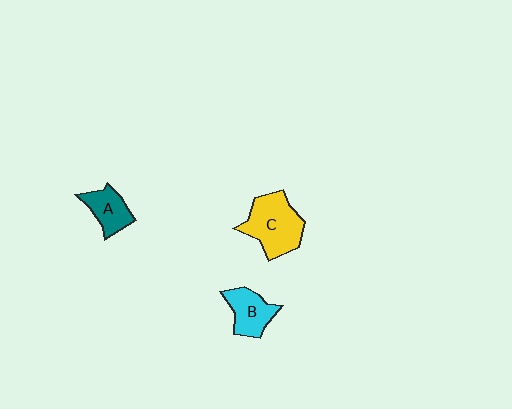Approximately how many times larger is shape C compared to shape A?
Approximately 1.8 times.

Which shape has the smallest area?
Shape A (teal).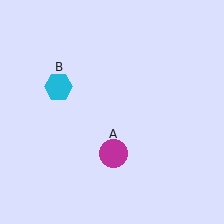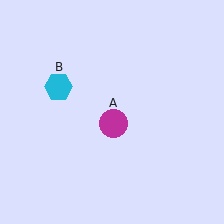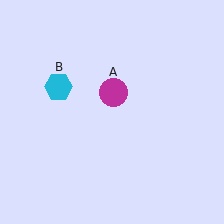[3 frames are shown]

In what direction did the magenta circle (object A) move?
The magenta circle (object A) moved up.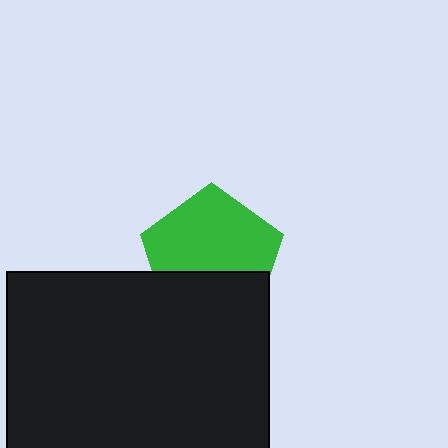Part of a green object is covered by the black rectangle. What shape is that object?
It is a pentagon.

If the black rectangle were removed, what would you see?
You would see the complete green pentagon.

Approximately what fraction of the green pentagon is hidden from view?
Roughly 37% of the green pentagon is hidden behind the black rectangle.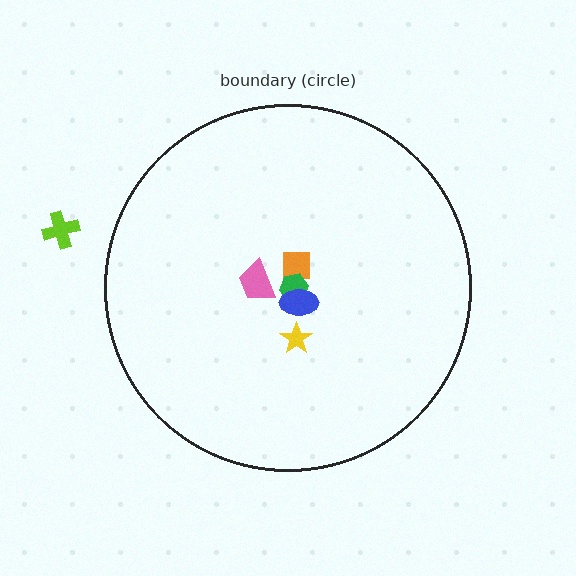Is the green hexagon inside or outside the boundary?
Inside.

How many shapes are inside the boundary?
5 inside, 1 outside.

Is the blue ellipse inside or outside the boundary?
Inside.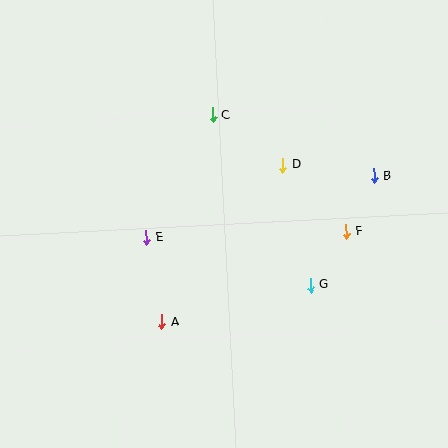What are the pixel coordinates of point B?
Point B is at (374, 176).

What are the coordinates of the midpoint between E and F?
The midpoint between E and F is at (246, 234).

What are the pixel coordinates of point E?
Point E is at (146, 238).